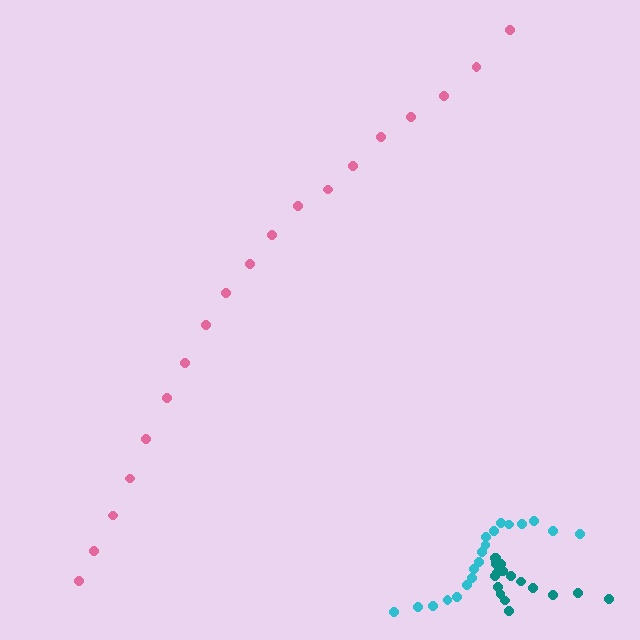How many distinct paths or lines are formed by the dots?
There are 3 distinct paths.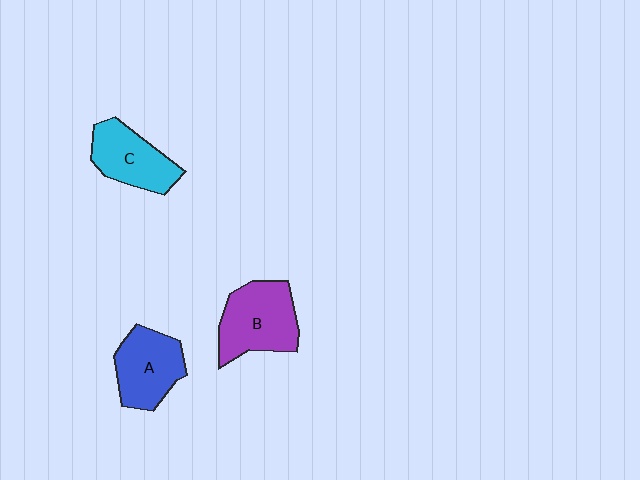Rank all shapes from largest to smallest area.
From largest to smallest: B (purple), A (blue), C (cyan).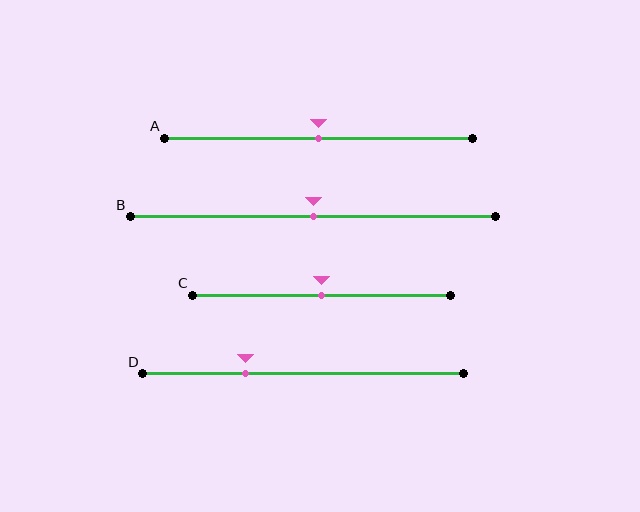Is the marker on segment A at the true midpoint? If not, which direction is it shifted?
Yes, the marker on segment A is at the true midpoint.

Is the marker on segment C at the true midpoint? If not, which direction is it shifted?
Yes, the marker on segment C is at the true midpoint.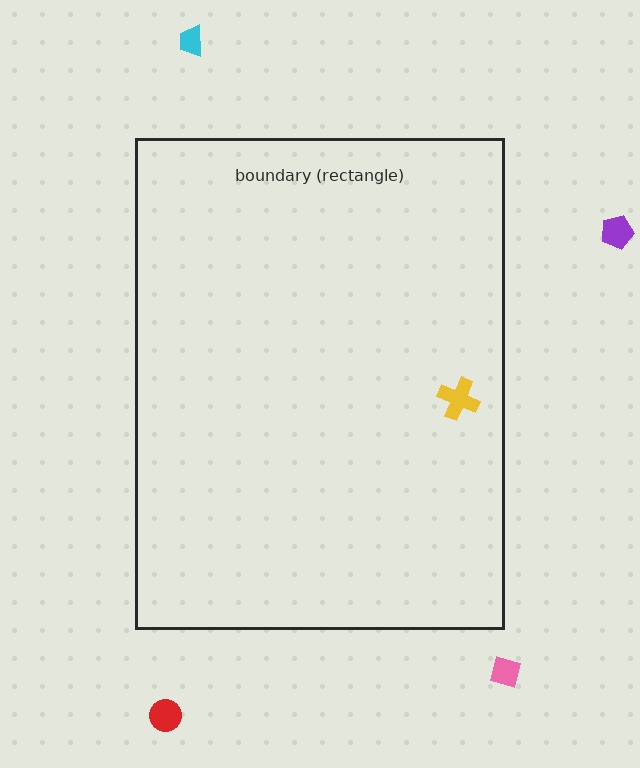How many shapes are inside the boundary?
1 inside, 4 outside.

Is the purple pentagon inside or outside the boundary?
Outside.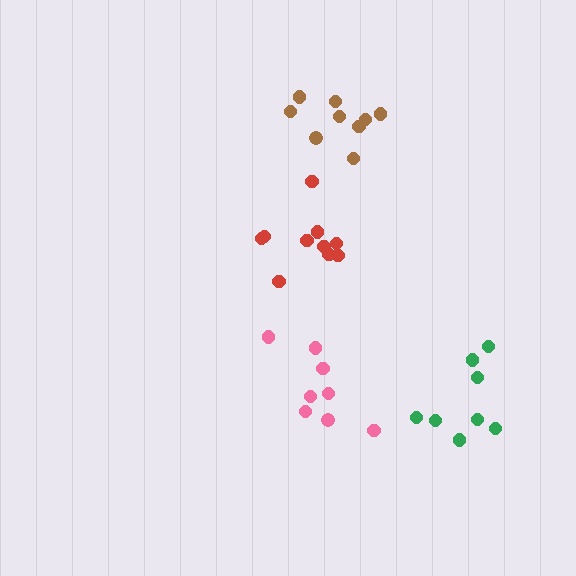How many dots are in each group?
Group 1: 10 dots, Group 2: 8 dots, Group 3: 9 dots, Group 4: 8 dots (35 total).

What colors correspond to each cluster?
The clusters are colored: red, pink, brown, green.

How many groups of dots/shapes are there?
There are 4 groups.